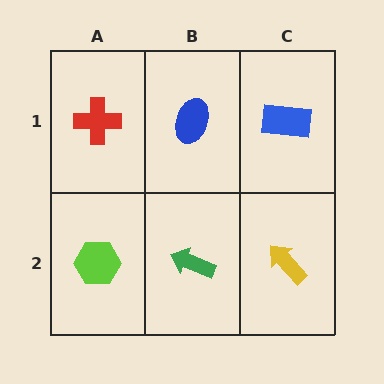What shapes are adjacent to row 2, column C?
A blue rectangle (row 1, column C), a green arrow (row 2, column B).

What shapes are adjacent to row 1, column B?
A green arrow (row 2, column B), a red cross (row 1, column A), a blue rectangle (row 1, column C).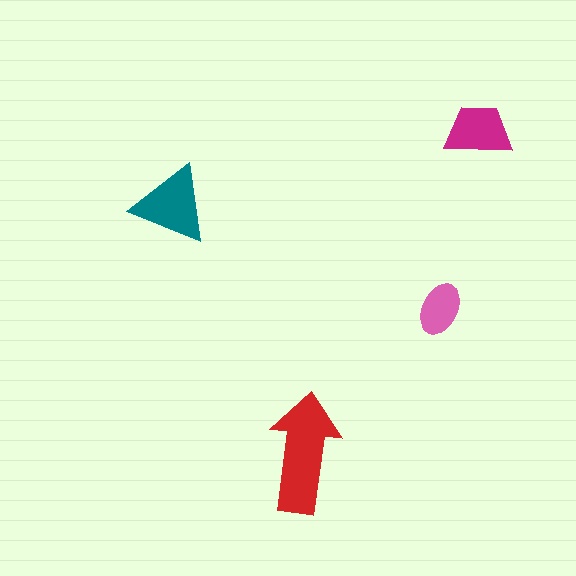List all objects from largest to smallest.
The red arrow, the teal triangle, the magenta trapezoid, the pink ellipse.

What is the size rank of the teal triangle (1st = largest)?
2nd.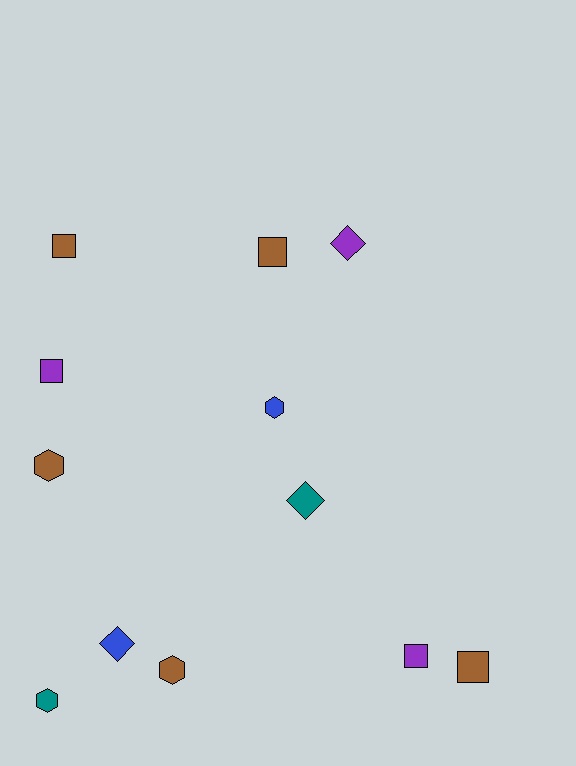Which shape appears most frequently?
Square, with 5 objects.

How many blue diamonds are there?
There is 1 blue diamond.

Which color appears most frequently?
Brown, with 5 objects.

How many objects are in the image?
There are 12 objects.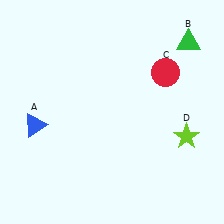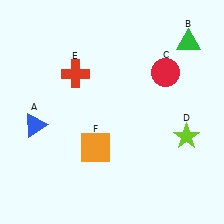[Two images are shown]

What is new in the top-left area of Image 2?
A red cross (E) was added in the top-left area of Image 2.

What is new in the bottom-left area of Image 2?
An orange square (F) was added in the bottom-left area of Image 2.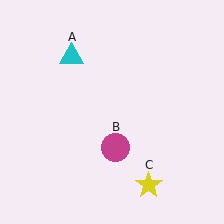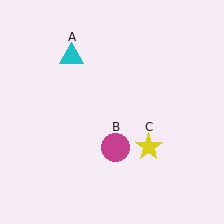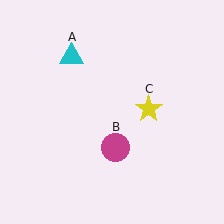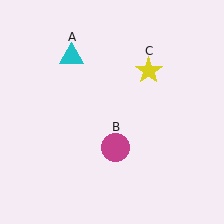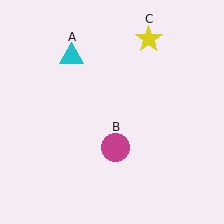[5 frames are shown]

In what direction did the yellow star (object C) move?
The yellow star (object C) moved up.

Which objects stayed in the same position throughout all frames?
Cyan triangle (object A) and magenta circle (object B) remained stationary.